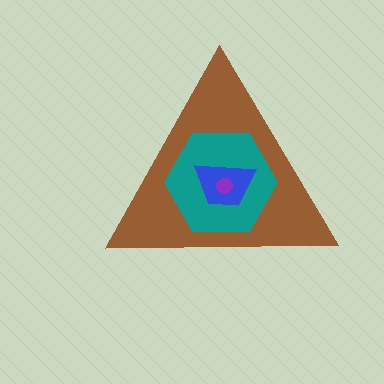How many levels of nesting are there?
4.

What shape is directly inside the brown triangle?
The teal hexagon.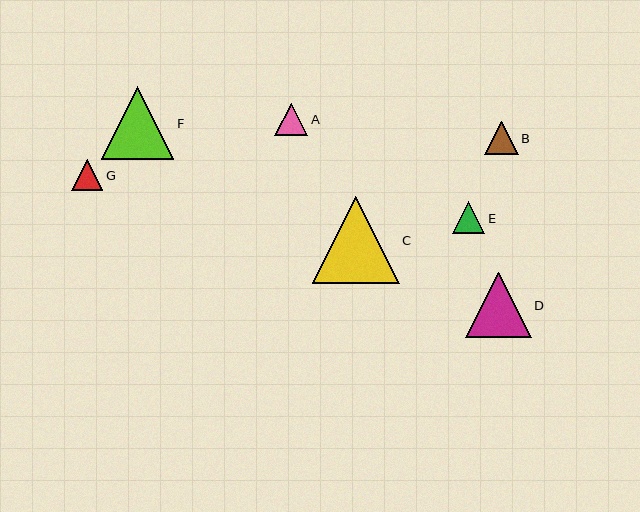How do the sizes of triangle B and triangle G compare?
Triangle B and triangle G are approximately the same size.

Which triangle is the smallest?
Triangle G is the smallest with a size of approximately 31 pixels.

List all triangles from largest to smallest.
From largest to smallest: C, F, D, B, A, E, G.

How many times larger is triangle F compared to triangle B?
Triangle F is approximately 2.2 times the size of triangle B.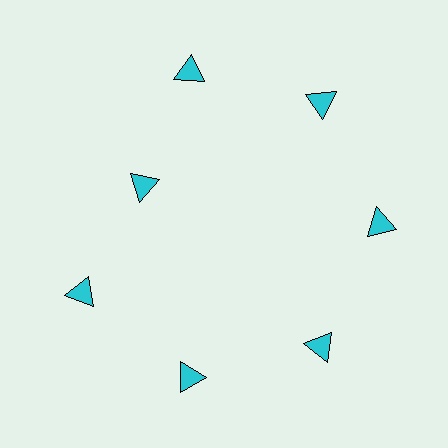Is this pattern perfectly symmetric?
No. The 7 cyan triangles are arranged in a ring, but one element near the 10 o'clock position is pulled inward toward the center, breaking the 7-fold rotational symmetry.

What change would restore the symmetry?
The symmetry would be restored by moving it outward, back onto the ring so that all 7 triangles sit at equal angles and equal distance from the center.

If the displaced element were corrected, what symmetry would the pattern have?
It would have 7-fold rotational symmetry — the pattern would map onto itself every 51 degrees.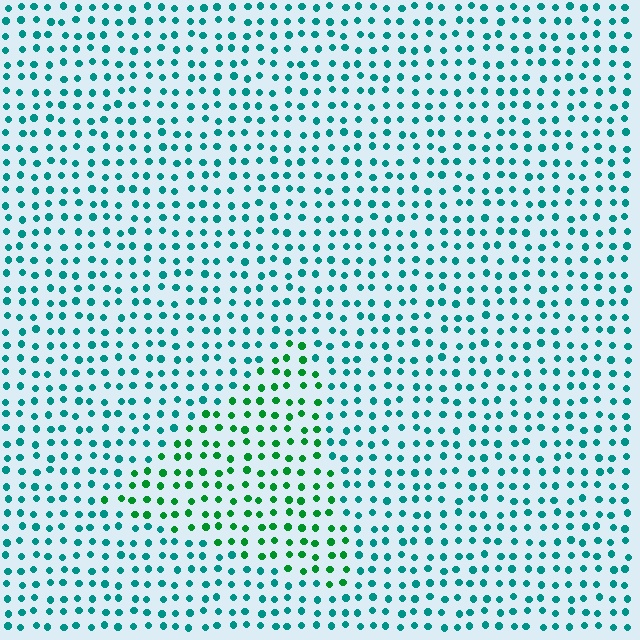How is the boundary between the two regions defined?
The boundary is defined purely by a slight shift in hue (about 39 degrees). Spacing, size, and orientation are identical on both sides.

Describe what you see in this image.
The image is filled with small teal elements in a uniform arrangement. A triangle-shaped region is visible where the elements are tinted to a slightly different hue, forming a subtle color boundary.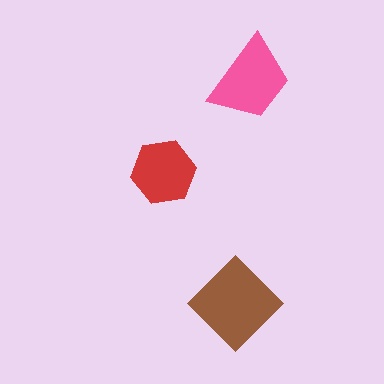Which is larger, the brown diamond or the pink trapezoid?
The brown diamond.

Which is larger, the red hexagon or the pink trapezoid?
The pink trapezoid.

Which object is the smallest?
The red hexagon.